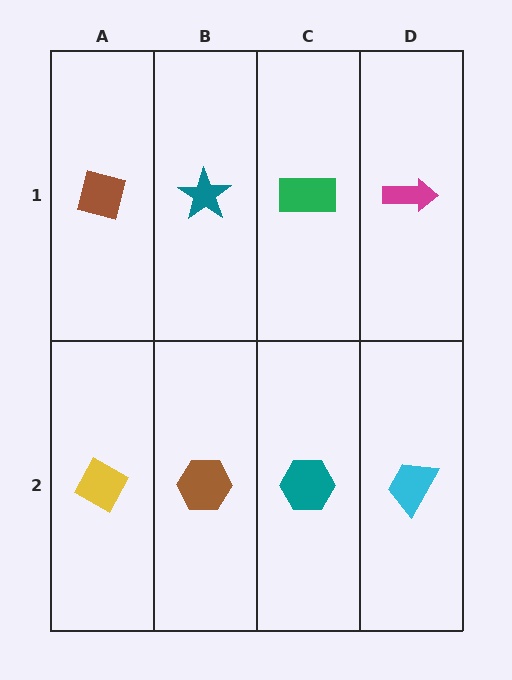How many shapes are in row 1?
4 shapes.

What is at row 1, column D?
A magenta arrow.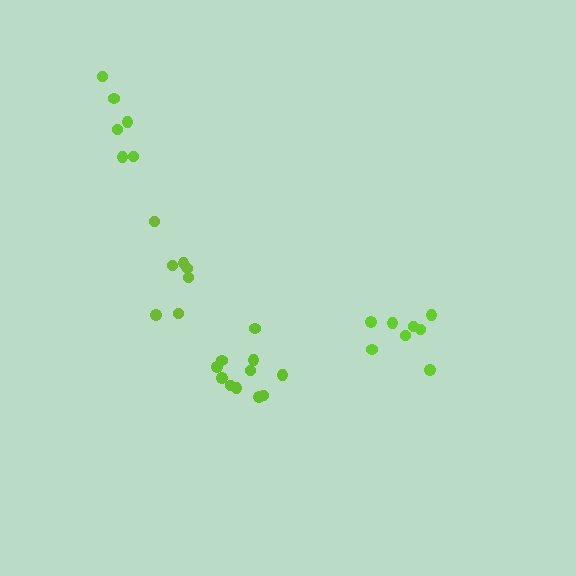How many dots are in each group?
Group 1: 11 dots, Group 2: 7 dots, Group 3: 6 dots, Group 4: 8 dots (32 total).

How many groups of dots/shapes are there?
There are 4 groups.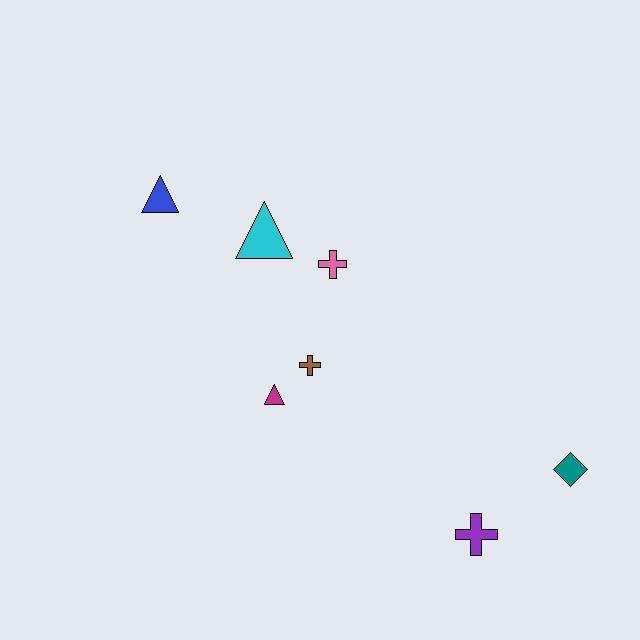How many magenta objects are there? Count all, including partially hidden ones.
There is 1 magenta object.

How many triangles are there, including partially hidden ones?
There are 3 triangles.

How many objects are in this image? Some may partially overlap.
There are 7 objects.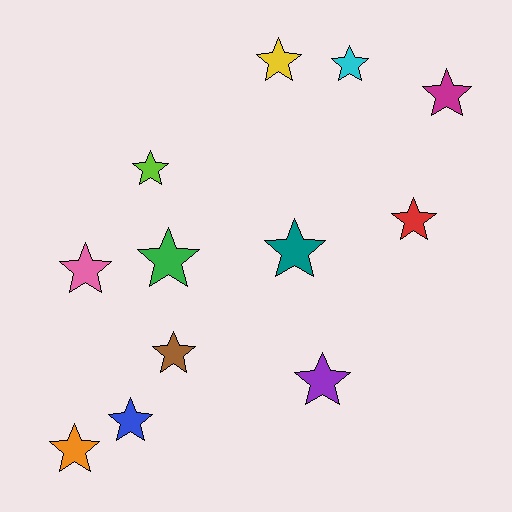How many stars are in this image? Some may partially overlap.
There are 12 stars.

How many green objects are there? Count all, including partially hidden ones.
There is 1 green object.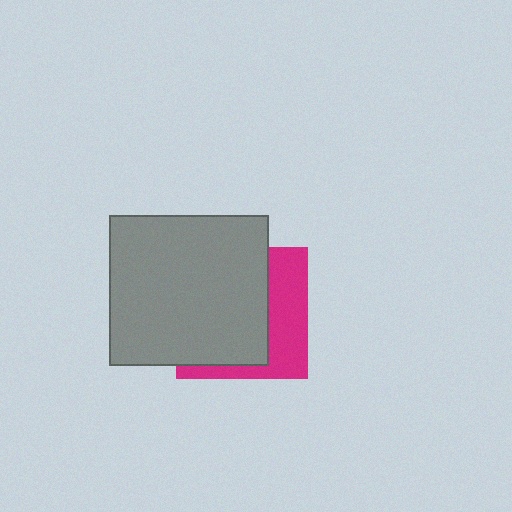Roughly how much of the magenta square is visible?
A small part of it is visible (roughly 36%).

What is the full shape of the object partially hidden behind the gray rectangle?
The partially hidden object is a magenta square.